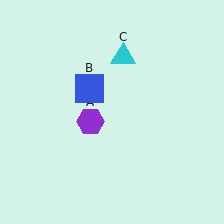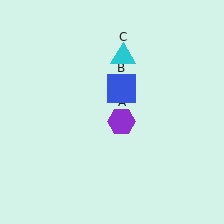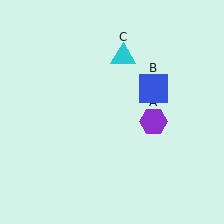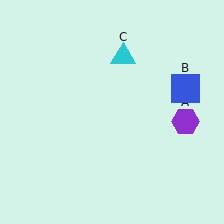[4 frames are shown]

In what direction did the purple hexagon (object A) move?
The purple hexagon (object A) moved right.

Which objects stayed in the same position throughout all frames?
Cyan triangle (object C) remained stationary.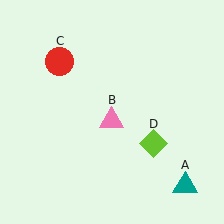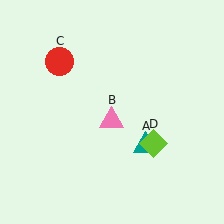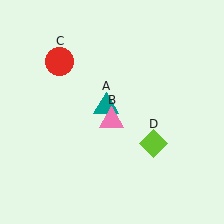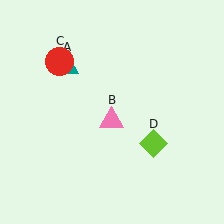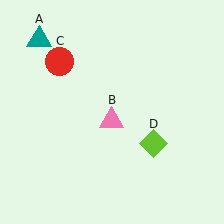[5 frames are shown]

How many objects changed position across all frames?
1 object changed position: teal triangle (object A).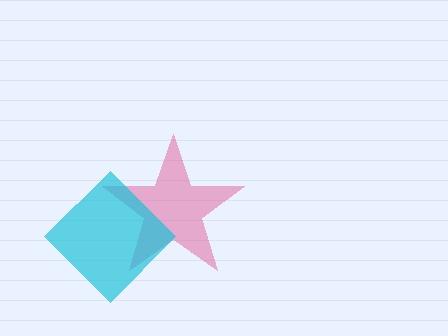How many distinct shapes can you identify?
There are 2 distinct shapes: a pink star, a cyan diamond.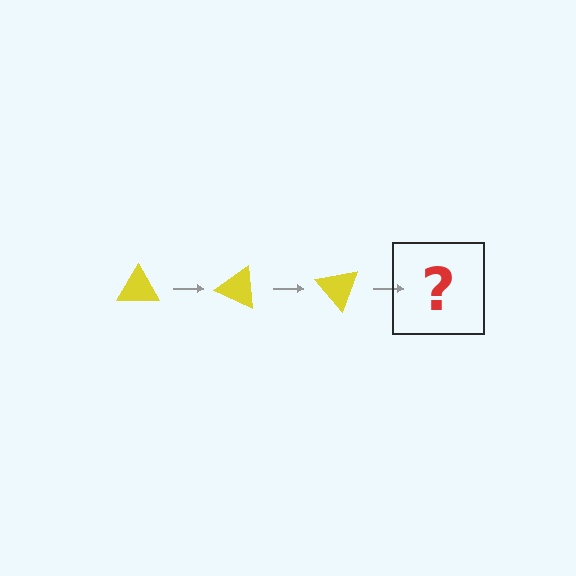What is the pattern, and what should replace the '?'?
The pattern is that the triangle rotates 25 degrees each step. The '?' should be a yellow triangle rotated 75 degrees.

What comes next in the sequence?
The next element should be a yellow triangle rotated 75 degrees.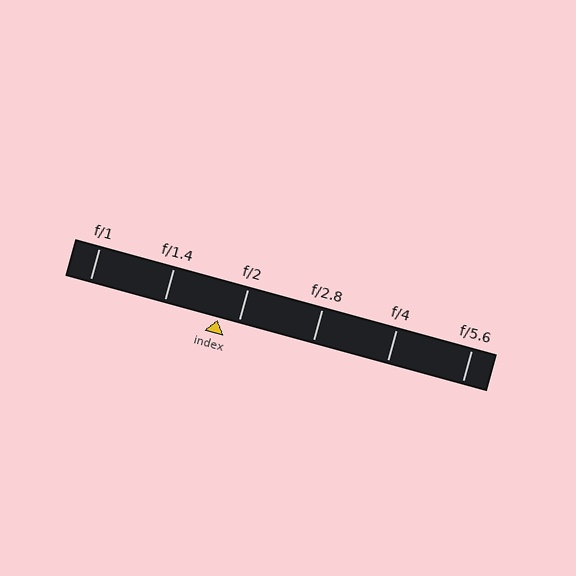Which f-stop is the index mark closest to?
The index mark is closest to f/2.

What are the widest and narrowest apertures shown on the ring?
The widest aperture shown is f/1 and the narrowest is f/5.6.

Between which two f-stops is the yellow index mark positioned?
The index mark is between f/1.4 and f/2.